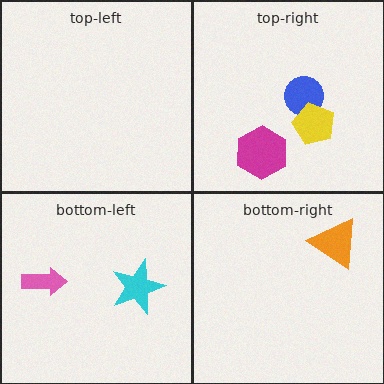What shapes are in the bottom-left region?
The cyan star, the pink arrow.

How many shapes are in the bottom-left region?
2.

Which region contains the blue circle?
The top-right region.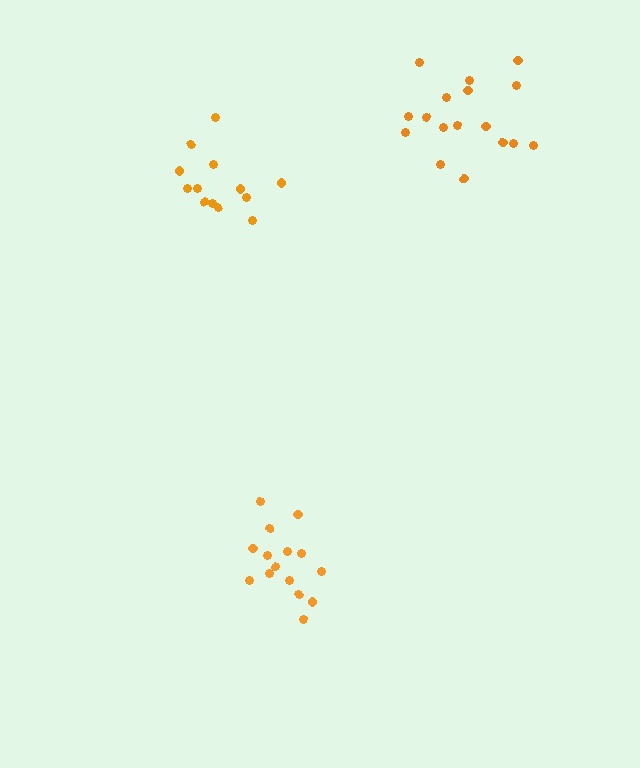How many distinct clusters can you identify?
There are 3 distinct clusters.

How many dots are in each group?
Group 1: 15 dots, Group 2: 13 dots, Group 3: 17 dots (45 total).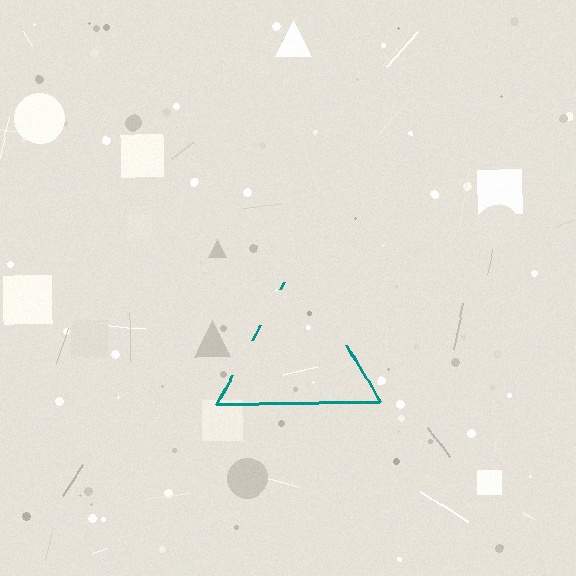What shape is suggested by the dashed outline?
The dashed outline suggests a triangle.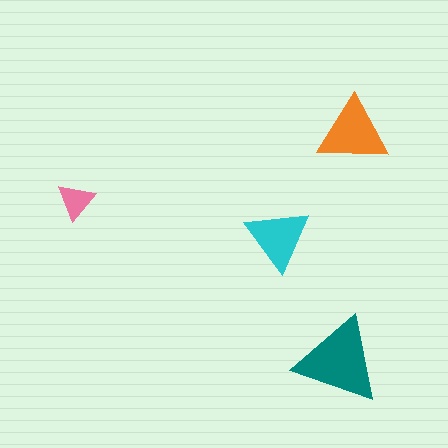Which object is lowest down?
The teal triangle is bottommost.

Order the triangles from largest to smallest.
the teal one, the orange one, the cyan one, the pink one.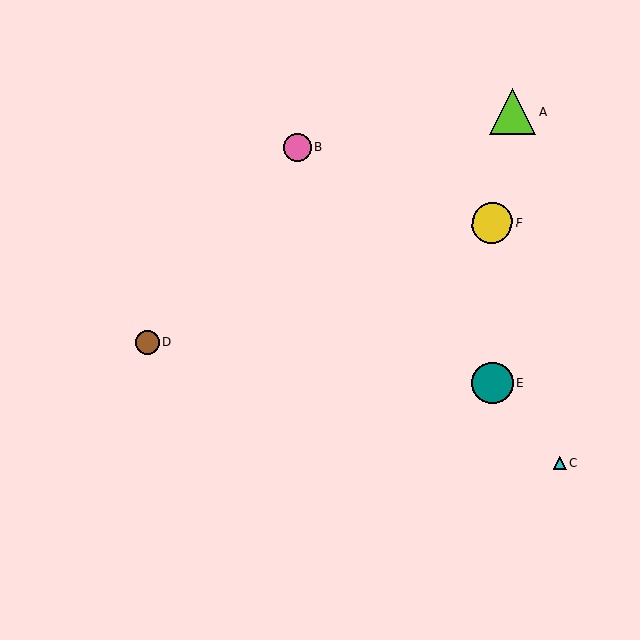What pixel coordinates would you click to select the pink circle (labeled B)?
Click at (297, 147) to select the pink circle B.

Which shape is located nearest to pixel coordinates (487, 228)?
The yellow circle (labeled F) at (492, 223) is nearest to that location.